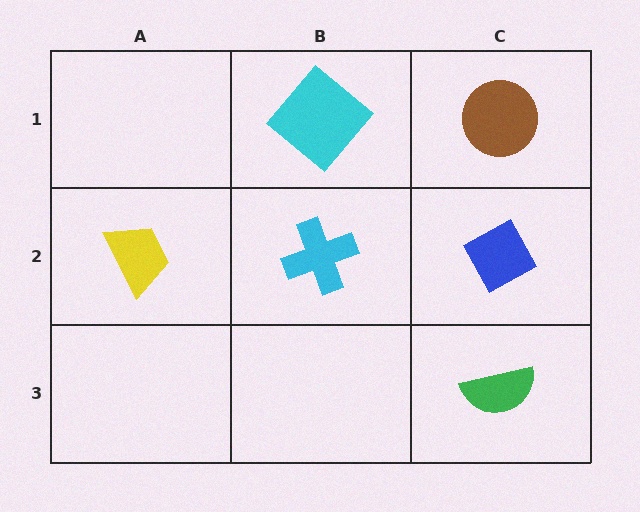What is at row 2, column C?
A blue diamond.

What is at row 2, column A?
A yellow trapezoid.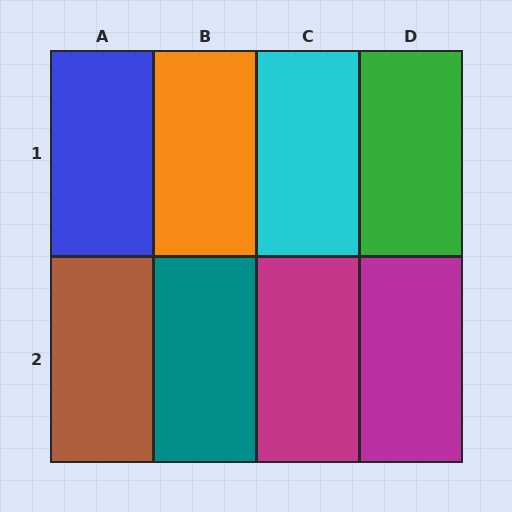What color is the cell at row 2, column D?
Magenta.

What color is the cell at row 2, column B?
Teal.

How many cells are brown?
1 cell is brown.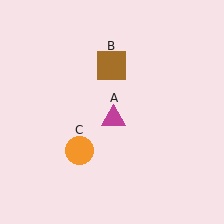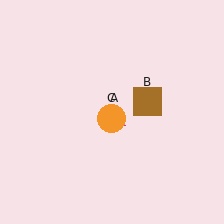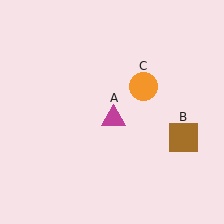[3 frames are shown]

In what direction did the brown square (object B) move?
The brown square (object B) moved down and to the right.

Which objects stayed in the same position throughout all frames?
Magenta triangle (object A) remained stationary.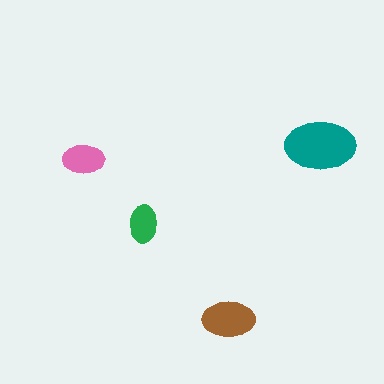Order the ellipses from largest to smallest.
the teal one, the brown one, the pink one, the green one.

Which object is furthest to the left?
The pink ellipse is leftmost.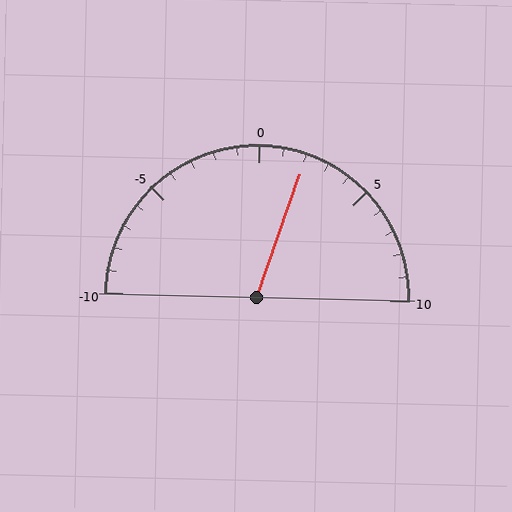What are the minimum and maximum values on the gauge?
The gauge ranges from -10 to 10.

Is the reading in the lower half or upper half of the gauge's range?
The reading is in the upper half of the range (-10 to 10).